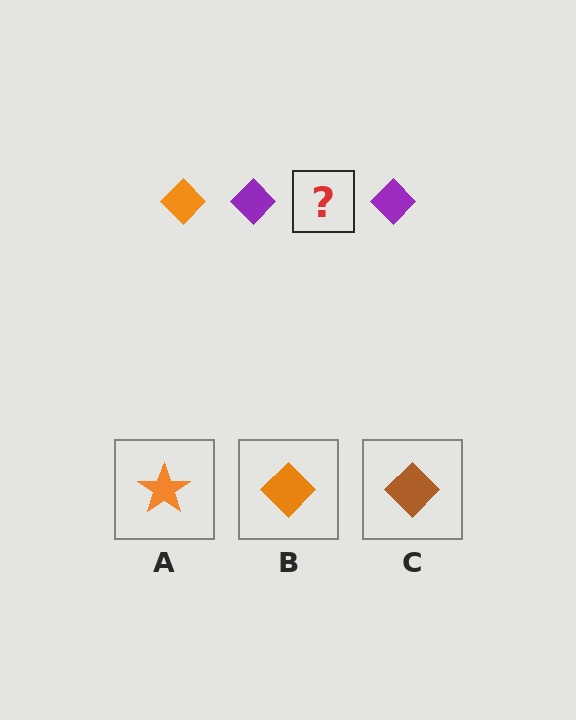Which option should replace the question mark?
Option B.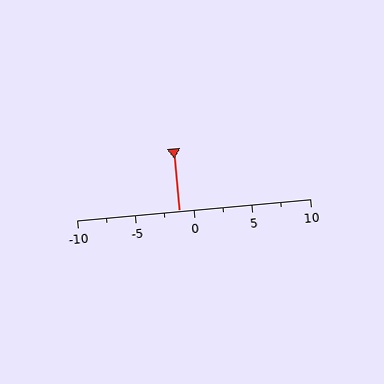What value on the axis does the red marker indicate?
The marker indicates approximately -1.2.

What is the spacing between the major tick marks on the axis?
The major ticks are spaced 5 apart.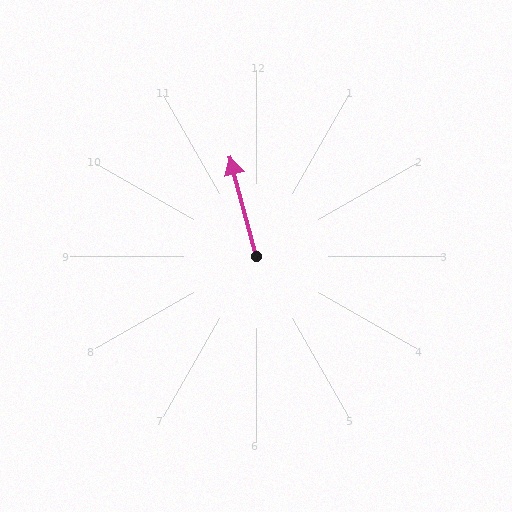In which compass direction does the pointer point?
North.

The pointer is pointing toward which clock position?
Roughly 12 o'clock.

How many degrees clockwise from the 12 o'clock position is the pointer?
Approximately 345 degrees.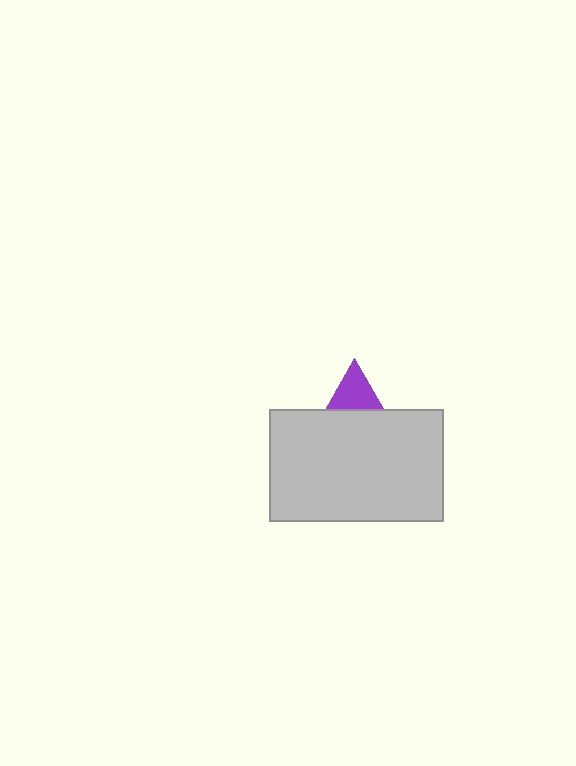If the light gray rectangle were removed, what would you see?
You would see the complete purple triangle.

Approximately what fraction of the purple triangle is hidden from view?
Roughly 63% of the purple triangle is hidden behind the light gray rectangle.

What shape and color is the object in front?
The object in front is a light gray rectangle.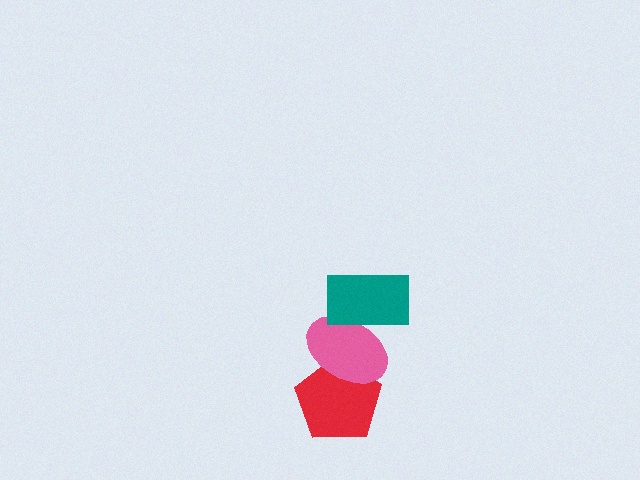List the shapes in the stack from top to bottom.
From top to bottom: the teal rectangle, the pink ellipse, the red pentagon.